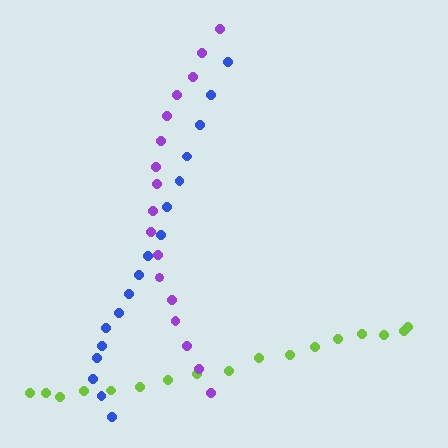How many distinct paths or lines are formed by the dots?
There are 3 distinct paths.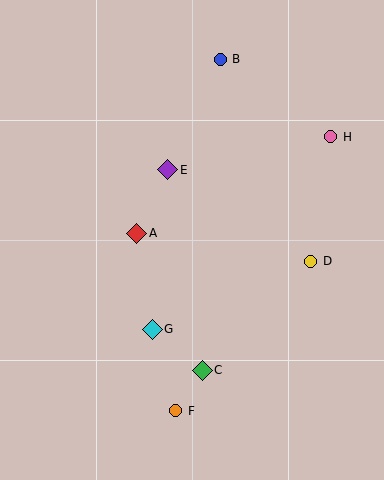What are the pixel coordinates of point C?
Point C is at (202, 370).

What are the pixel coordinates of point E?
Point E is at (167, 170).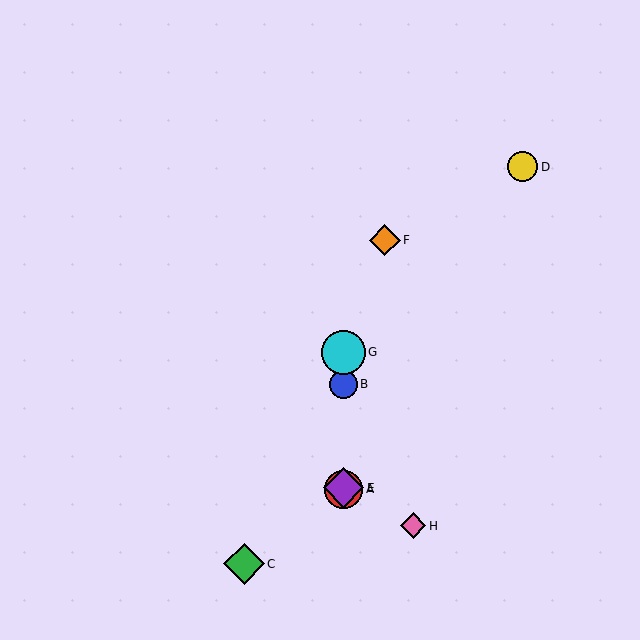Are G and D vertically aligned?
No, G is at x≈343 and D is at x≈523.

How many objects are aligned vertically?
4 objects (A, B, E, G) are aligned vertically.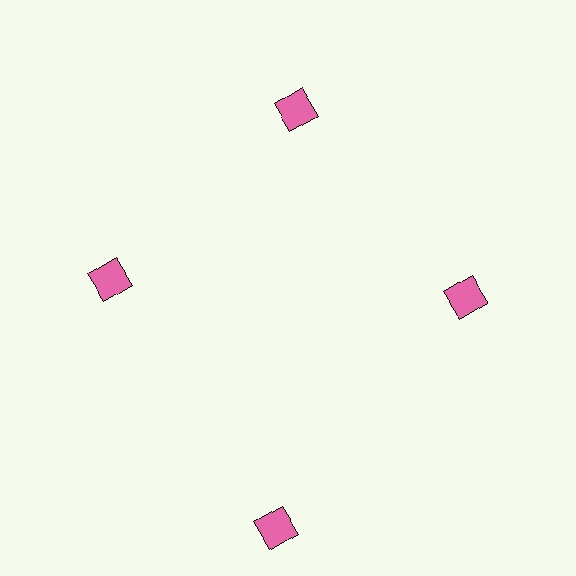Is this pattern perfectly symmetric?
No. The 4 pink squares are arranged in a ring, but one element near the 6 o'clock position is pushed outward from the center, breaking the 4-fold rotational symmetry.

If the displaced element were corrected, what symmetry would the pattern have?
It would have 4-fold rotational symmetry — the pattern would map onto itself every 90 degrees.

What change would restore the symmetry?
The symmetry would be restored by moving it inward, back onto the ring so that all 4 squares sit at equal angles and equal distance from the center.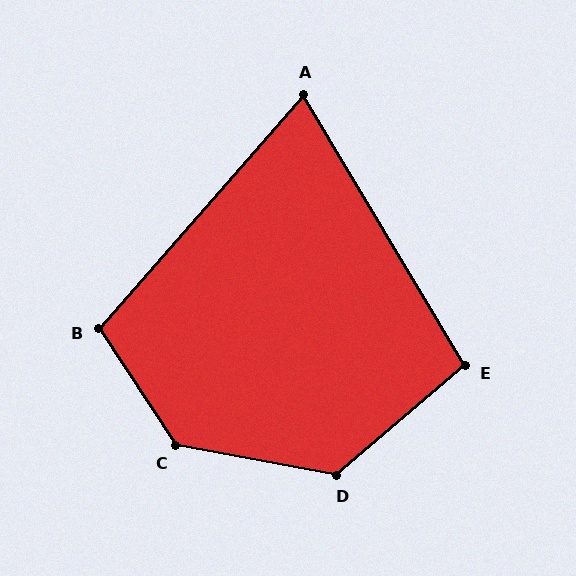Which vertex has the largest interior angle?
C, at approximately 134 degrees.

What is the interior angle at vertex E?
Approximately 100 degrees (obtuse).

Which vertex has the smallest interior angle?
A, at approximately 72 degrees.